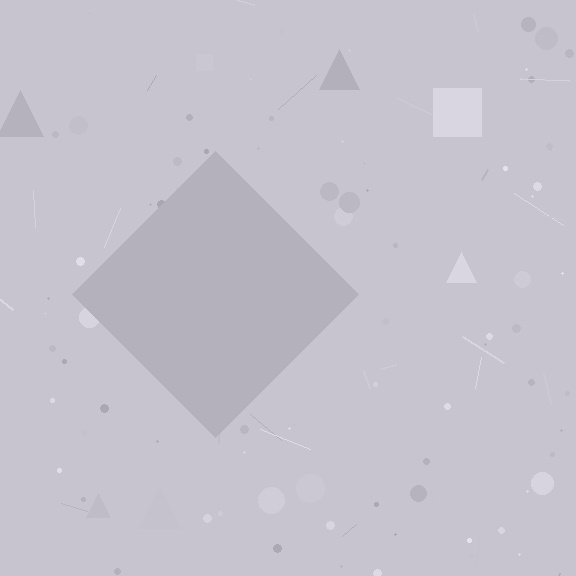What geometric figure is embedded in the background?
A diamond is embedded in the background.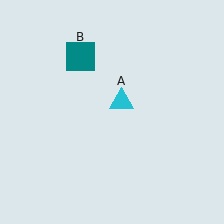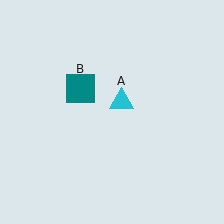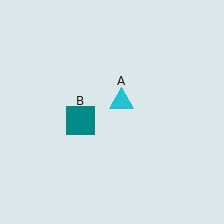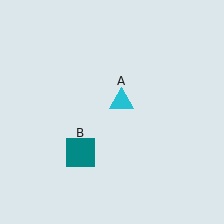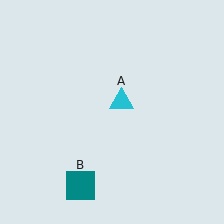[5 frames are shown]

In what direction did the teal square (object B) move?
The teal square (object B) moved down.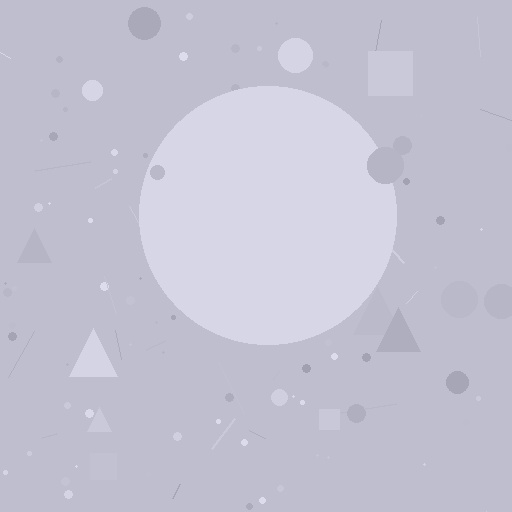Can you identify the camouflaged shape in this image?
The camouflaged shape is a circle.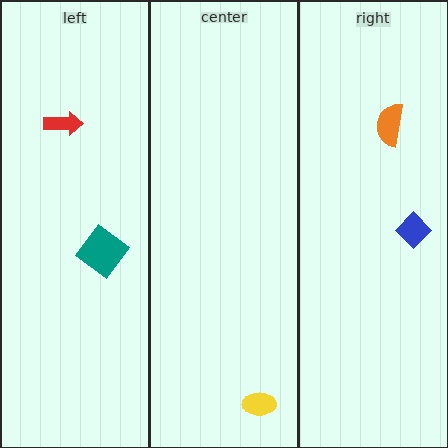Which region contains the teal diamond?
The left region.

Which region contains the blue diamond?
The right region.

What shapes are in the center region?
The yellow ellipse.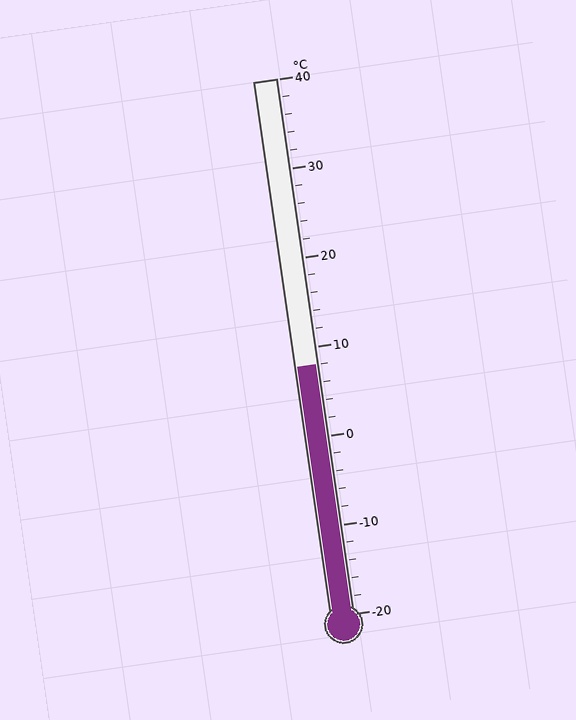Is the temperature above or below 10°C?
The temperature is below 10°C.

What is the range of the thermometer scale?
The thermometer scale ranges from -20°C to 40°C.